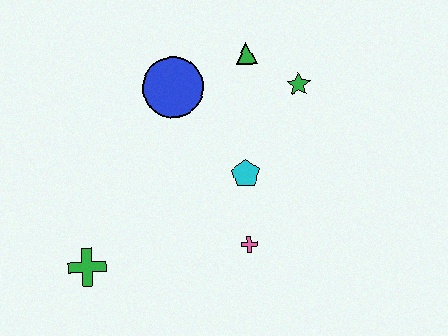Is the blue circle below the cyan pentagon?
No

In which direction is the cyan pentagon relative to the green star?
The cyan pentagon is below the green star.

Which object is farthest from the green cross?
The green star is farthest from the green cross.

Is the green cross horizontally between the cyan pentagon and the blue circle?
No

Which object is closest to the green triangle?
The green star is closest to the green triangle.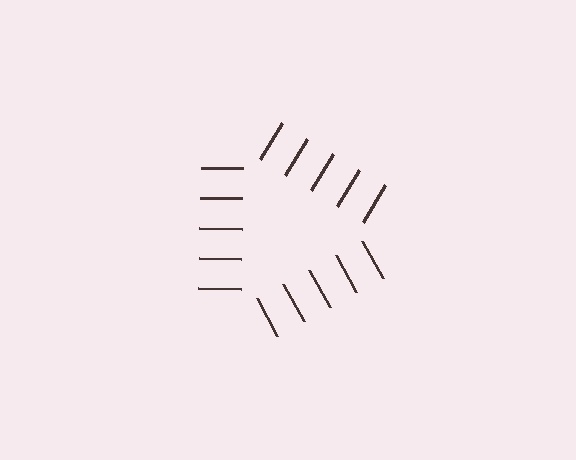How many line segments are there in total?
15 — 5 along each of the 3 edges.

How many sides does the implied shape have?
3 sides — the line-ends trace a triangle.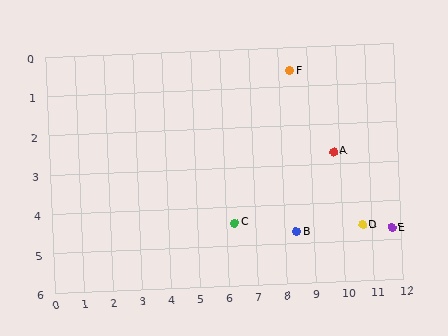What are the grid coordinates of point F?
Point F is at approximately (8.4, 0.6).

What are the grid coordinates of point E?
Point E is at approximately (11.7, 4.7).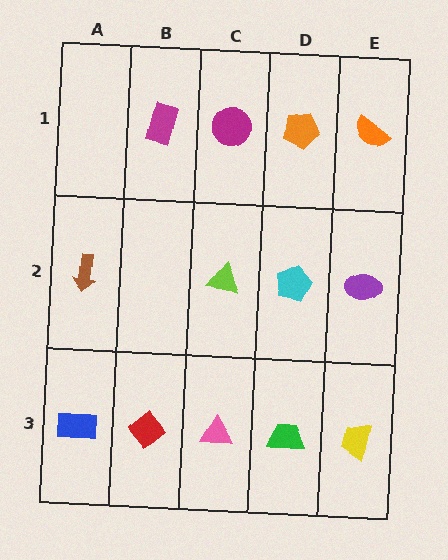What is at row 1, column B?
A magenta rectangle.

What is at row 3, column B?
A red diamond.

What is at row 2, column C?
A lime triangle.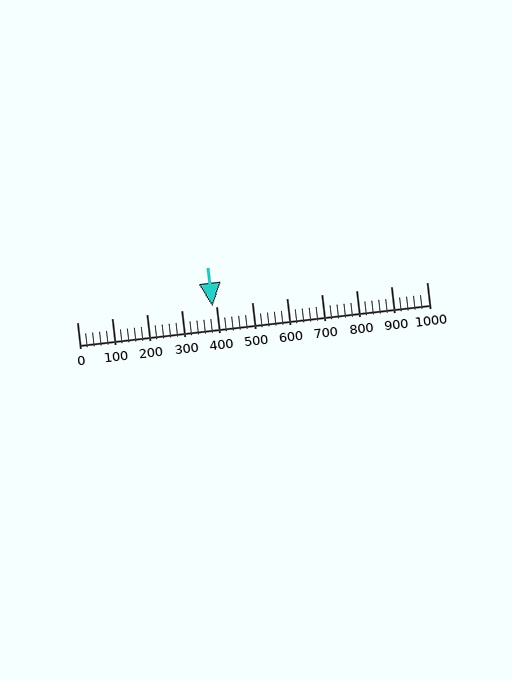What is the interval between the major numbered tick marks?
The major tick marks are spaced 100 units apart.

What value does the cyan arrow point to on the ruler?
The cyan arrow points to approximately 387.